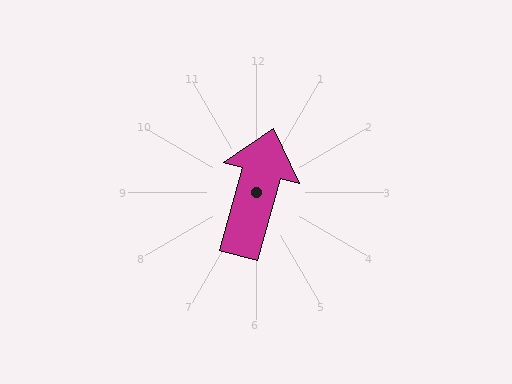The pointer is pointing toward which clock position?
Roughly 1 o'clock.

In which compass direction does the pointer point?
North.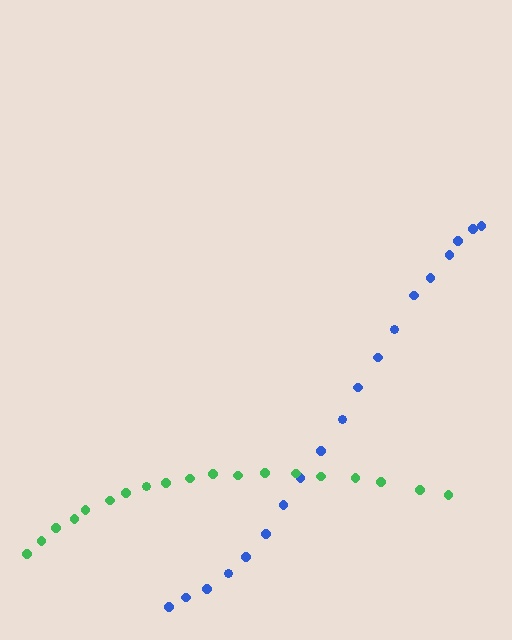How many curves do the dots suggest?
There are 2 distinct paths.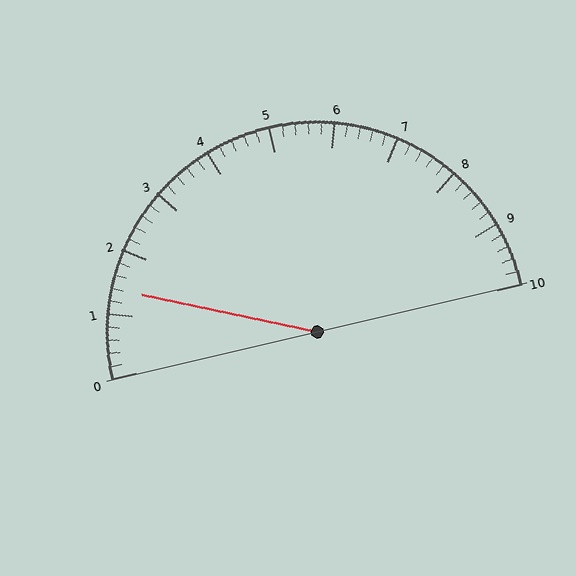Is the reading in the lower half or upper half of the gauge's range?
The reading is in the lower half of the range (0 to 10).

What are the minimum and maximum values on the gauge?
The gauge ranges from 0 to 10.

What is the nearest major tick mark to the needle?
The nearest major tick mark is 1.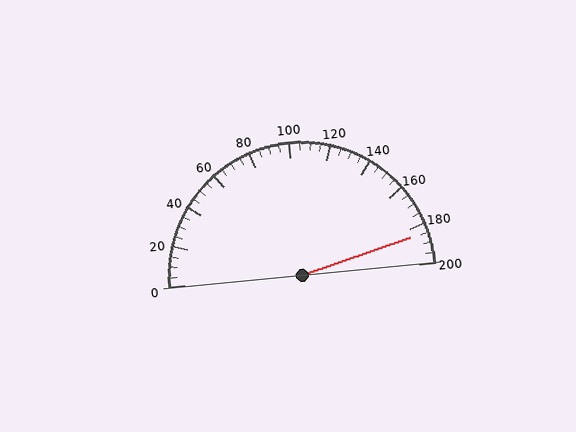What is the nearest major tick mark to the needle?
The nearest major tick mark is 180.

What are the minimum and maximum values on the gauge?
The gauge ranges from 0 to 200.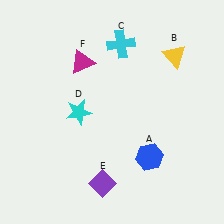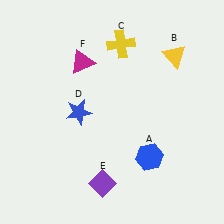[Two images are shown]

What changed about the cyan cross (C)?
In Image 1, C is cyan. In Image 2, it changed to yellow.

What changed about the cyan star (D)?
In Image 1, D is cyan. In Image 2, it changed to blue.